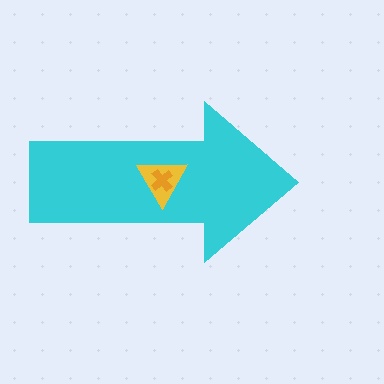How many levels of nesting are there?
3.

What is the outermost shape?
The cyan arrow.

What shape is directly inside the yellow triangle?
The orange cross.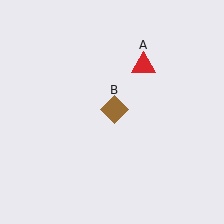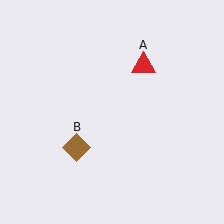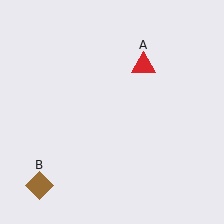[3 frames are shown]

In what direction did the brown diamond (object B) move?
The brown diamond (object B) moved down and to the left.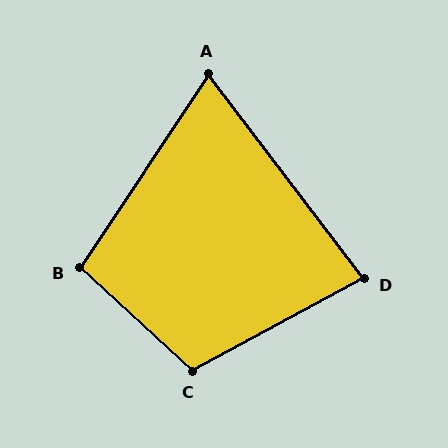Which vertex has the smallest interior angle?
A, at approximately 71 degrees.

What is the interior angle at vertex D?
Approximately 81 degrees (acute).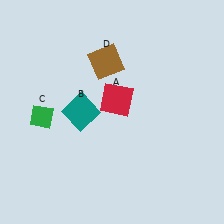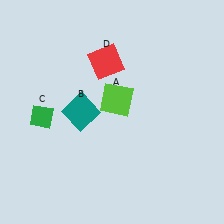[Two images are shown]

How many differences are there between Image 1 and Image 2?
There are 2 differences between the two images.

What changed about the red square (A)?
In Image 1, A is red. In Image 2, it changed to lime.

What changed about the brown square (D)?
In Image 1, D is brown. In Image 2, it changed to red.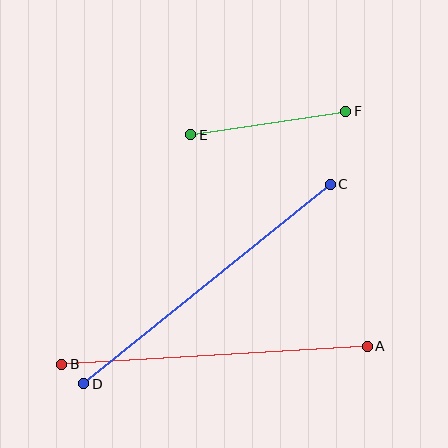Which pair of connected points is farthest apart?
Points C and D are farthest apart.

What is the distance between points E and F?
The distance is approximately 157 pixels.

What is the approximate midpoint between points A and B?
The midpoint is at approximately (214, 355) pixels.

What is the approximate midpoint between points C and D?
The midpoint is at approximately (207, 284) pixels.